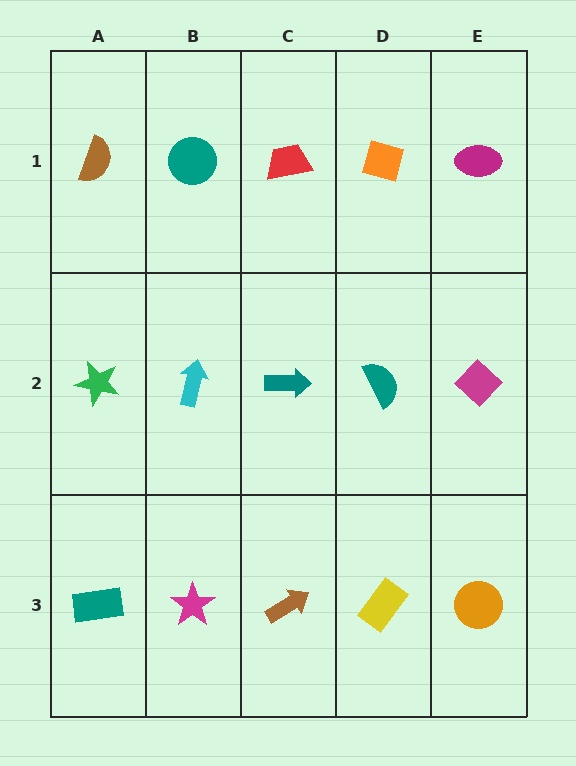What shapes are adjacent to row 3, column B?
A cyan arrow (row 2, column B), a teal rectangle (row 3, column A), a brown arrow (row 3, column C).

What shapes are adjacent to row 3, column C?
A teal arrow (row 2, column C), a magenta star (row 3, column B), a yellow rectangle (row 3, column D).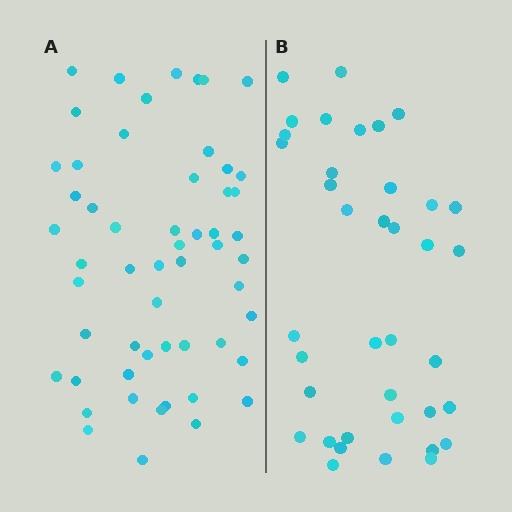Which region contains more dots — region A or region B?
Region A (the left region) has more dots.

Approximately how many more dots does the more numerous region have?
Region A has approximately 15 more dots than region B.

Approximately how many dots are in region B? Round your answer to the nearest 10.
About 40 dots. (The exact count is 38, which rounds to 40.)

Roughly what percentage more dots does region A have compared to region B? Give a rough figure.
About 45% more.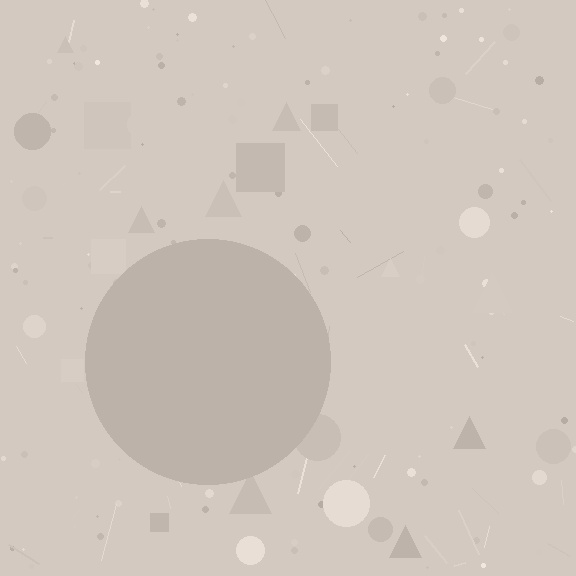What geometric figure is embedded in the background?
A circle is embedded in the background.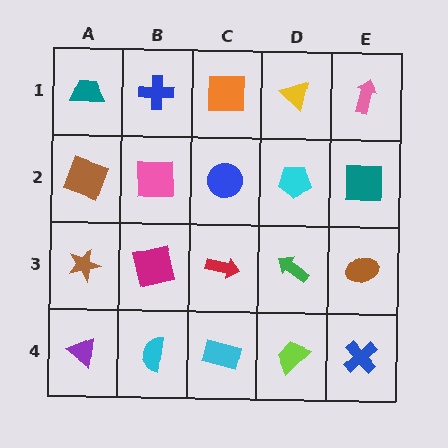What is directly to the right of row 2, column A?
A pink square.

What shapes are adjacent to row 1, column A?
A brown square (row 2, column A), a blue cross (row 1, column B).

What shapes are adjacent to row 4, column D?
A green arrow (row 3, column D), a cyan rectangle (row 4, column C), a blue cross (row 4, column E).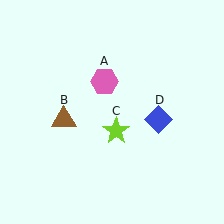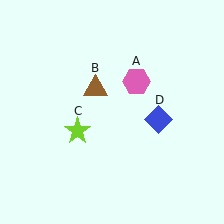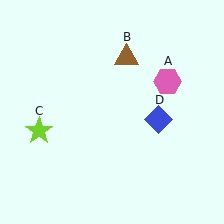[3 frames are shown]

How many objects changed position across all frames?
3 objects changed position: pink hexagon (object A), brown triangle (object B), lime star (object C).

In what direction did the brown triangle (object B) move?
The brown triangle (object B) moved up and to the right.